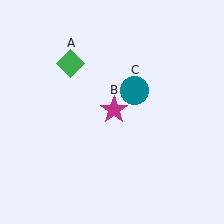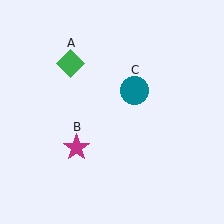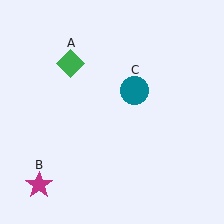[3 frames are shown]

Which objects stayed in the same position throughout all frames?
Green diamond (object A) and teal circle (object C) remained stationary.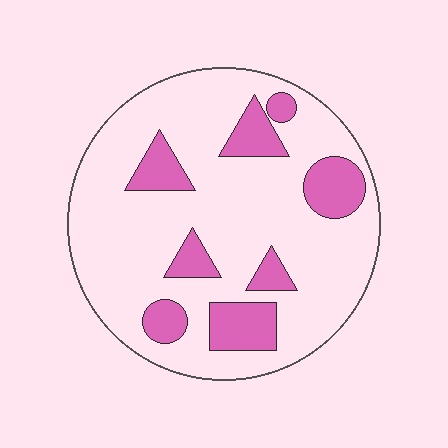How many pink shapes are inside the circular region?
8.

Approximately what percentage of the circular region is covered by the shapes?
Approximately 20%.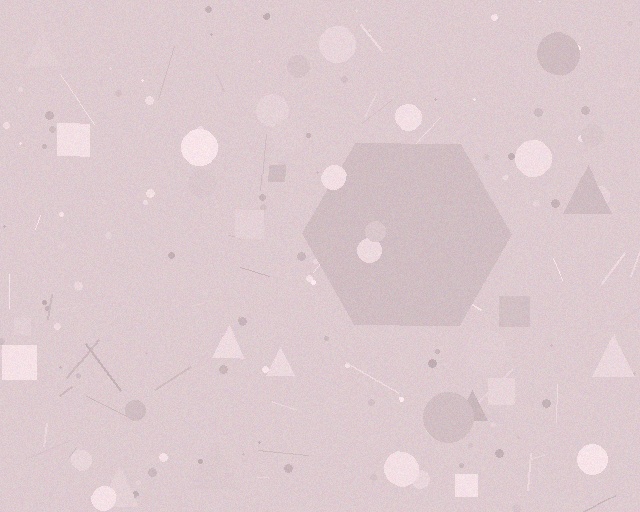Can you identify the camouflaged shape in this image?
The camouflaged shape is a hexagon.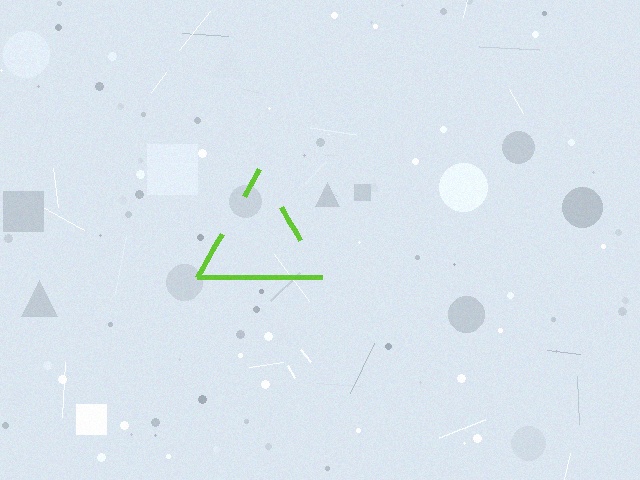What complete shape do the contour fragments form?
The contour fragments form a triangle.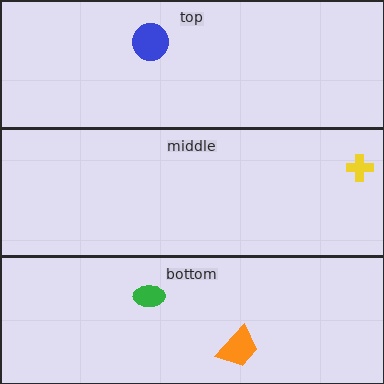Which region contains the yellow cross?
The middle region.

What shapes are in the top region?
The blue circle.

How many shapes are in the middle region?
1.